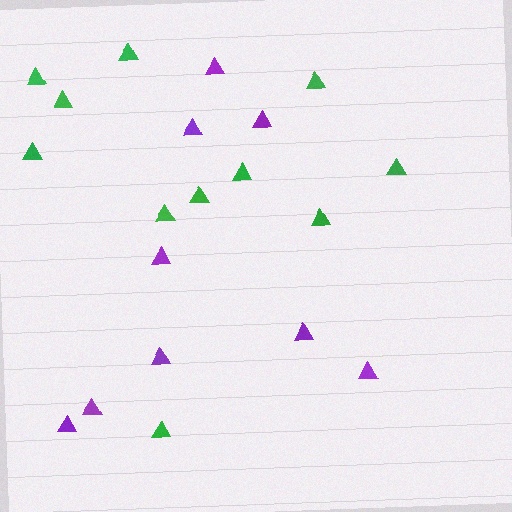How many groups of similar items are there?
There are 2 groups: one group of purple triangles (9) and one group of green triangles (11).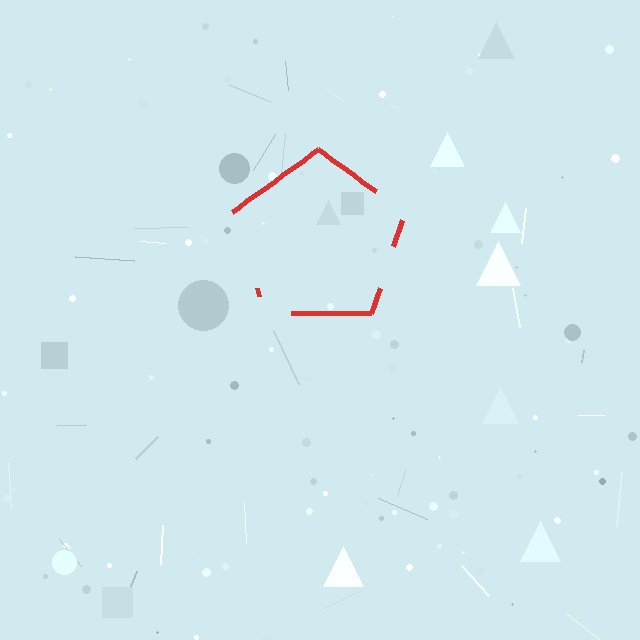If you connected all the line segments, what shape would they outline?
They would outline a pentagon.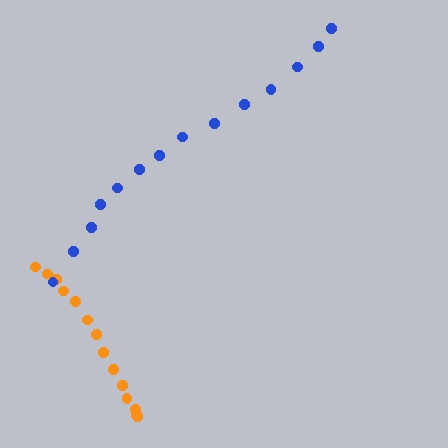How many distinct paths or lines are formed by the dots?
There are 2 distinct paths.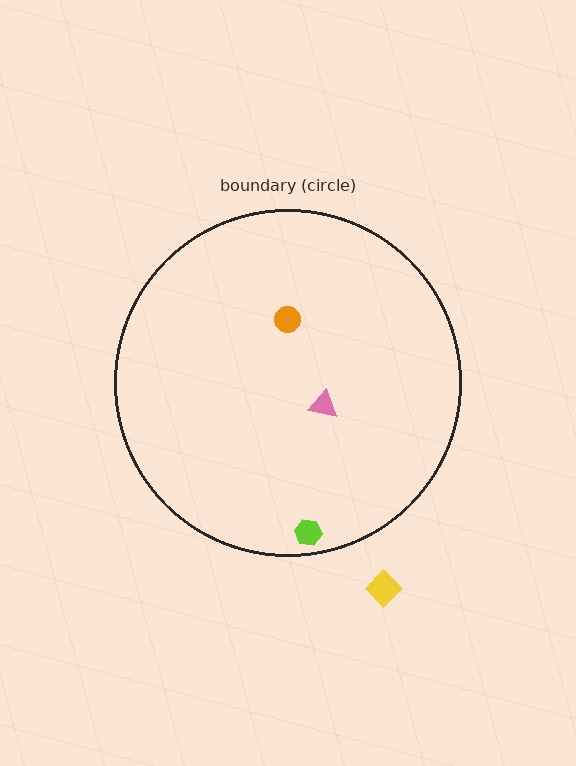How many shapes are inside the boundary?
3 inside, 1 outside.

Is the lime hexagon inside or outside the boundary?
Inside.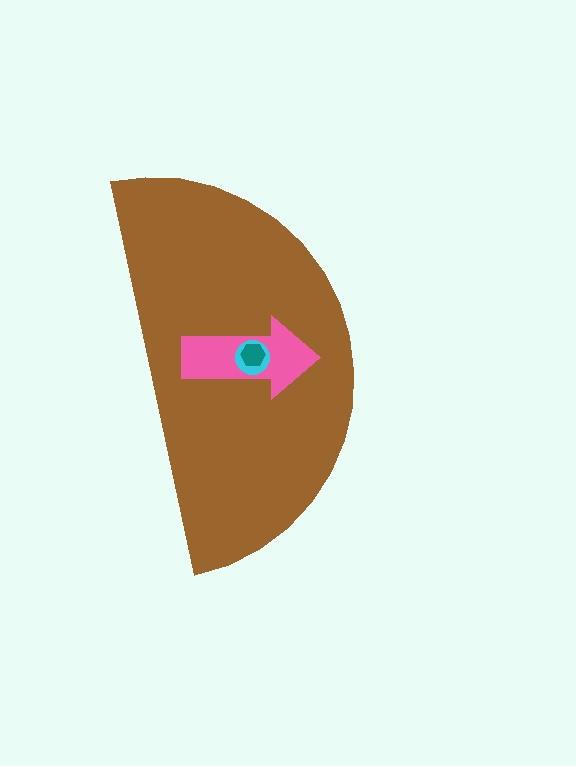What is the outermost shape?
The brown semicircle.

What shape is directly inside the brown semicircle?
The pink arrow.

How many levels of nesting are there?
4.